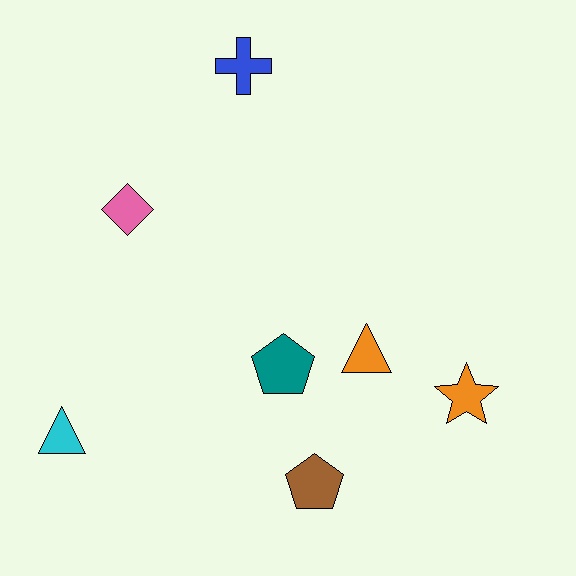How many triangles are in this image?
There are 2 triangles.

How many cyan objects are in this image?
There is 1 cyan object.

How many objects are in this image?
There are 7 objects.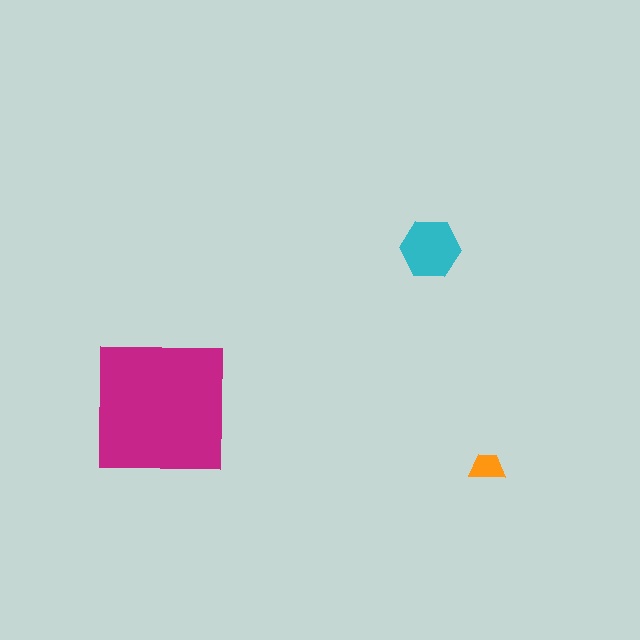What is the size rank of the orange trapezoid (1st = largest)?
3rd.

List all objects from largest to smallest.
The magenta square, the cyan hexagon, the orange trapezoid.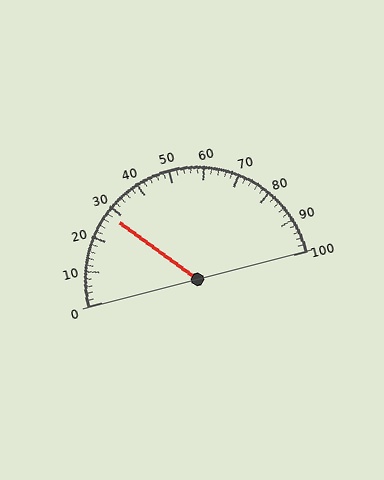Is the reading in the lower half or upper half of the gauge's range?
The reading is in the lower half of the range (0 to 100).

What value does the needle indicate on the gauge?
The needle indicates approximately 28.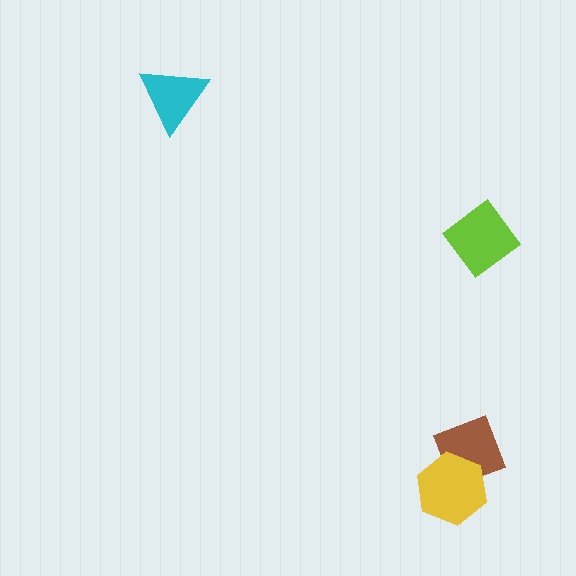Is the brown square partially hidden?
Yes, it is partially covered by another shape.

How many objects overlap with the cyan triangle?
0 objects overlap with the cyan triangle.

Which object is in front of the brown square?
The yellow hexagon is in front of the brown square.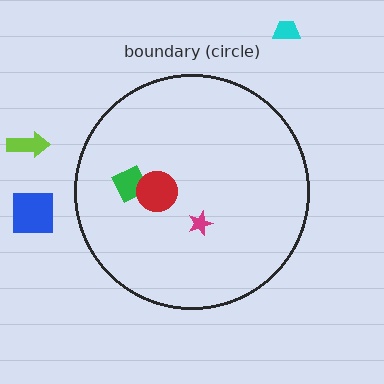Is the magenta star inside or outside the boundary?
Inside.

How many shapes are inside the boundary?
3 inside, 3 outside.